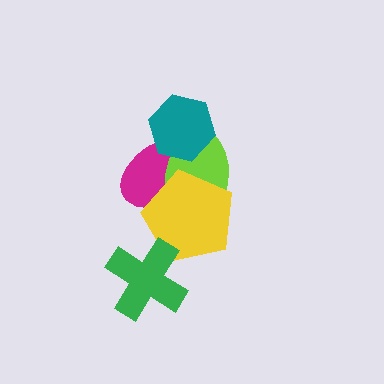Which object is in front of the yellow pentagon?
The green cross is in front of the yellow pentagon.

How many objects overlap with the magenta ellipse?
3 objects overlap with the magenta ellipse.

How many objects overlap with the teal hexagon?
2 objects overlap with the teal hexagon.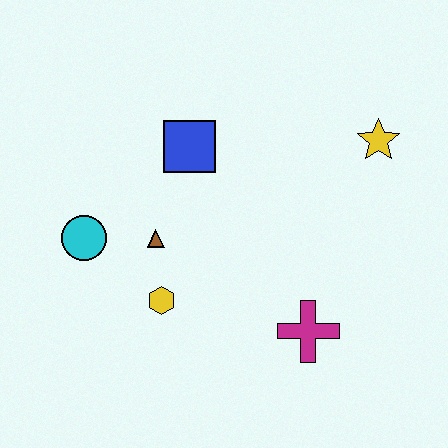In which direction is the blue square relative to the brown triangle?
The blue square is above the brown triangle.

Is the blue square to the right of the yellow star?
No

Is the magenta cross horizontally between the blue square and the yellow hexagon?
No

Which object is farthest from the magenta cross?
The cyan circle is farthest from the magenta cross.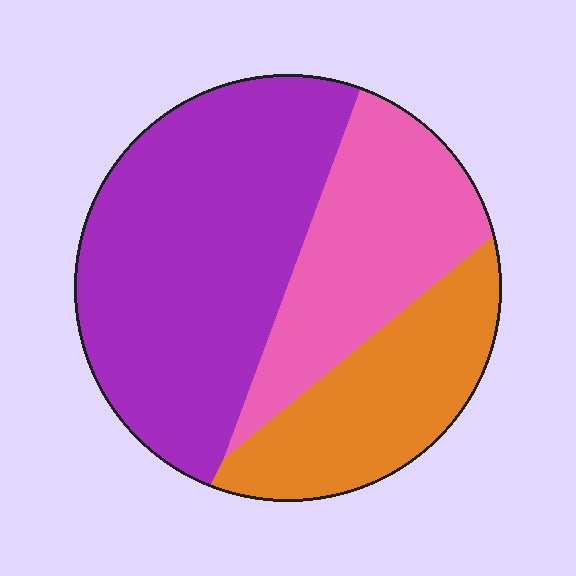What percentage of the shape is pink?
Pink covers 27% of the shape.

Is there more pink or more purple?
Purple.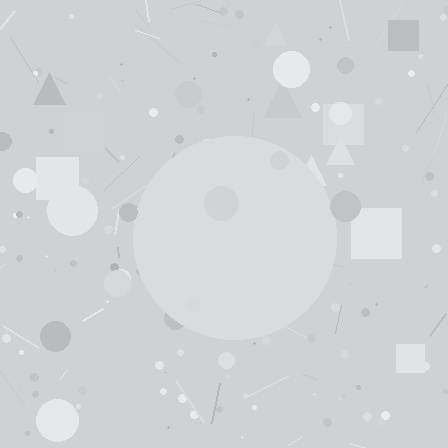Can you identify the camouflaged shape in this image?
The camouflaged shape is a circle.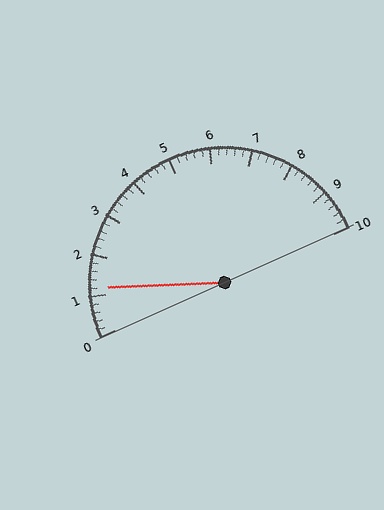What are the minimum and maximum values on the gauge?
The gauge ranges from 0 to 10.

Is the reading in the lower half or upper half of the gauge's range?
The reading is in the lower half of the range (0 to 10).